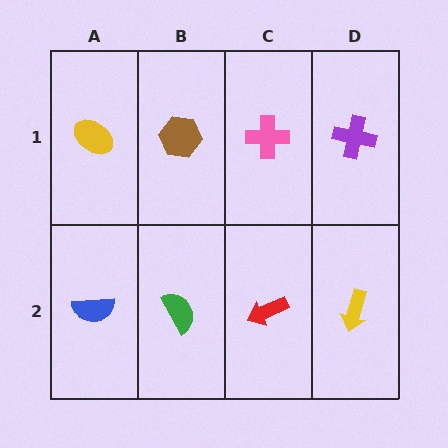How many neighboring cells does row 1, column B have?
3.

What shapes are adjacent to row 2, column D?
A purple cross (row 1, column D), a red arrow (row 2, column C).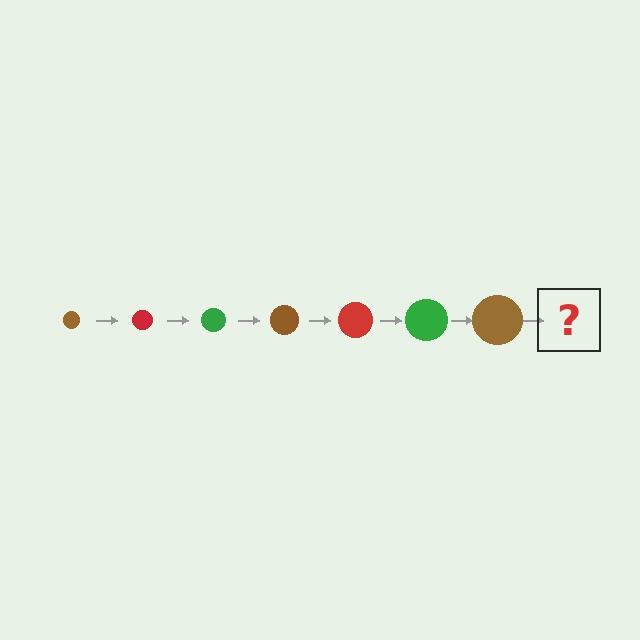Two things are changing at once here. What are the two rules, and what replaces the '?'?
The two rules are that the circle grows larger each step and the color cycles through brown, red, and green. The '?' should be a red circle, larger than the previous one.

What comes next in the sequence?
The next element should be a red circle, larger than the previous one.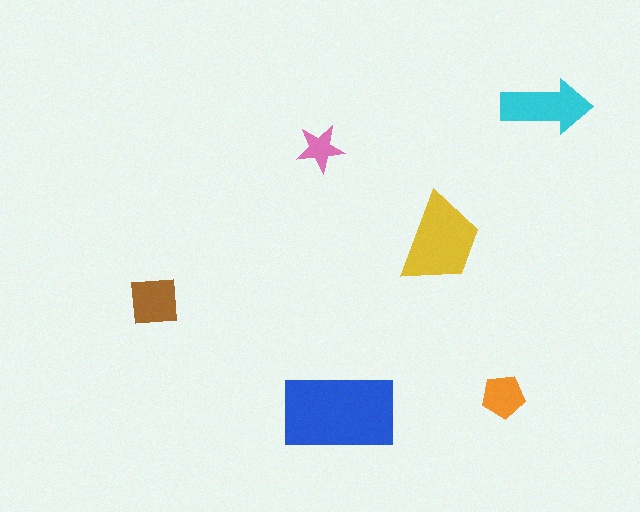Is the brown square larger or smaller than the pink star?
Larger.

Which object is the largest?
The blue rectangle.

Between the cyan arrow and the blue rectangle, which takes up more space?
The blue rectangle.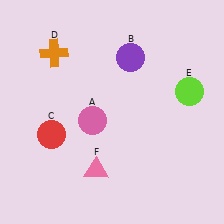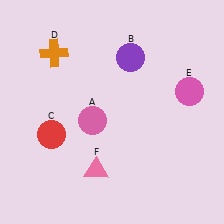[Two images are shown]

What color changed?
The circle (E) changed from lime in Image 1 to pink in Image 2.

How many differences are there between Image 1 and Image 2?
There is 1 difference between the two images.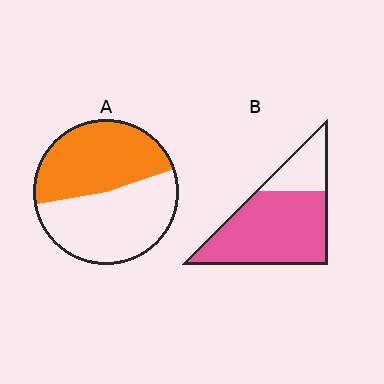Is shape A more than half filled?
Roughly half.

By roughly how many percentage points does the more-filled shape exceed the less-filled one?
By roughly 30 percentage points (B over A).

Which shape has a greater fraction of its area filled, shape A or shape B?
Shape B.